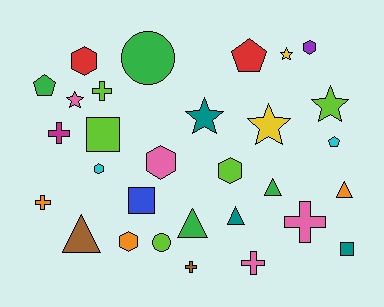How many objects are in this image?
There are 30 objects.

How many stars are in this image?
There are 5 stars.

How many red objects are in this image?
There are 2 red objects.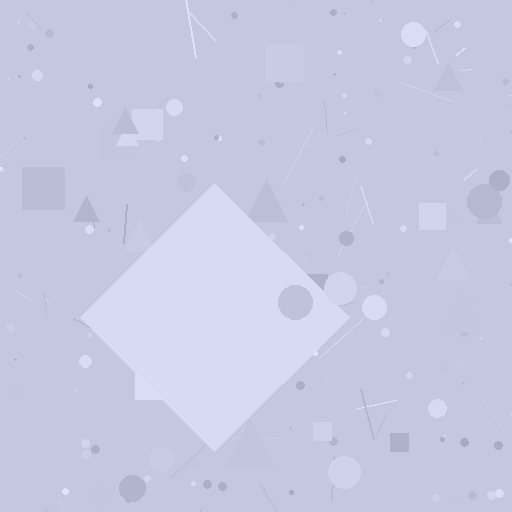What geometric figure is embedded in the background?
A diamond is embedded in the background.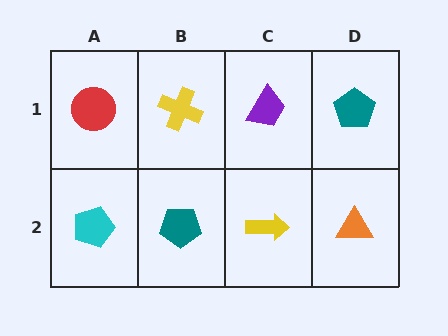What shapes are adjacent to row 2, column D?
A teal pentagon (row 1, column D), a yellow arrow (row 2, column C).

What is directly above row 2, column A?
A red circle.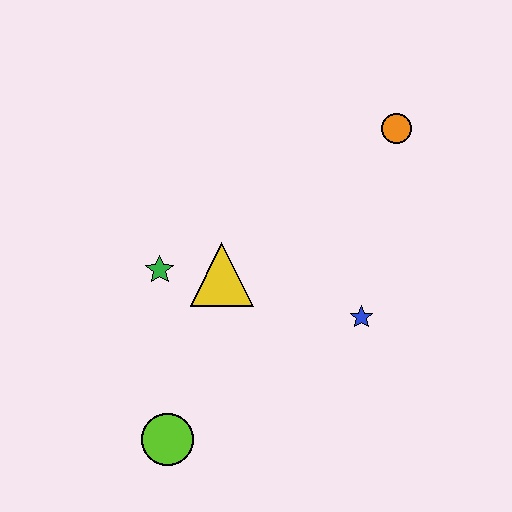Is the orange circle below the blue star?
No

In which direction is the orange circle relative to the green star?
The orange circle is to the right of the green star.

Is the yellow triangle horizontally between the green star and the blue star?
Yes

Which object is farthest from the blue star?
The lime circle is farthest from the blue star.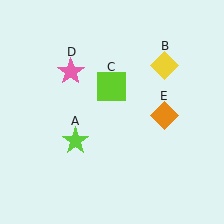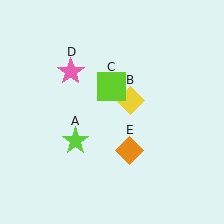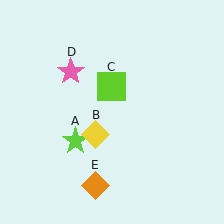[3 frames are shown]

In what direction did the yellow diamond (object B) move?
The yellow diamond (object B) moved down and to the left.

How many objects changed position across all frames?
2 objects changed position: yellow diamond (object B), orange diamond (object E).